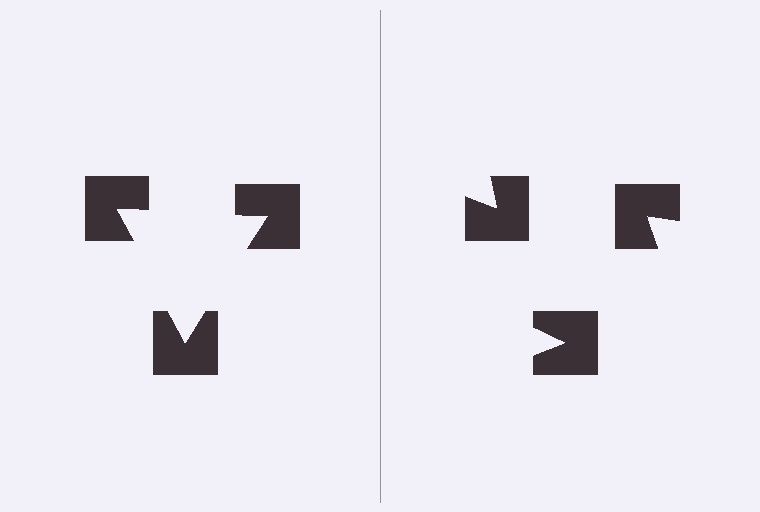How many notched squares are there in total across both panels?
6 — 3 on each side.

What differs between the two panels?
The notched squares are positioned identically on both sides; only the wedge orientations differ. On the left they align to a triangle; on the right they are misaligned.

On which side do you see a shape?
An illusory triangle appears on the left side. On the right side the wedge cuts are rotated, so no coherent shape forms.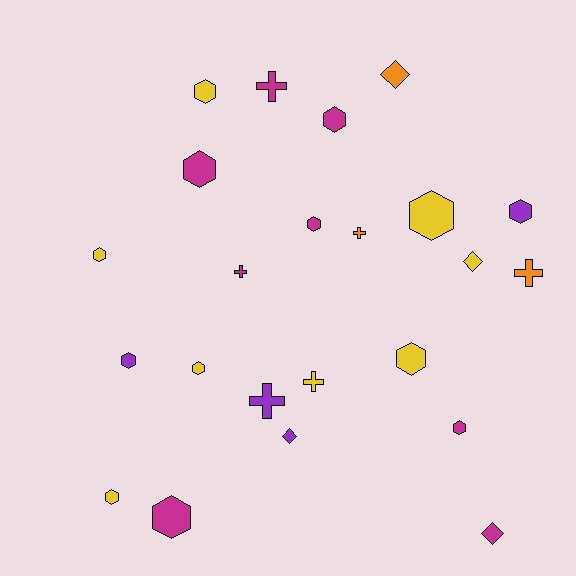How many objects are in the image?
There are 23 objects.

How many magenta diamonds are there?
There is 1 magenta diamond.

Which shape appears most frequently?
Hexagon, with 13 objects.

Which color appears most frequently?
Magenta, with 8 objects.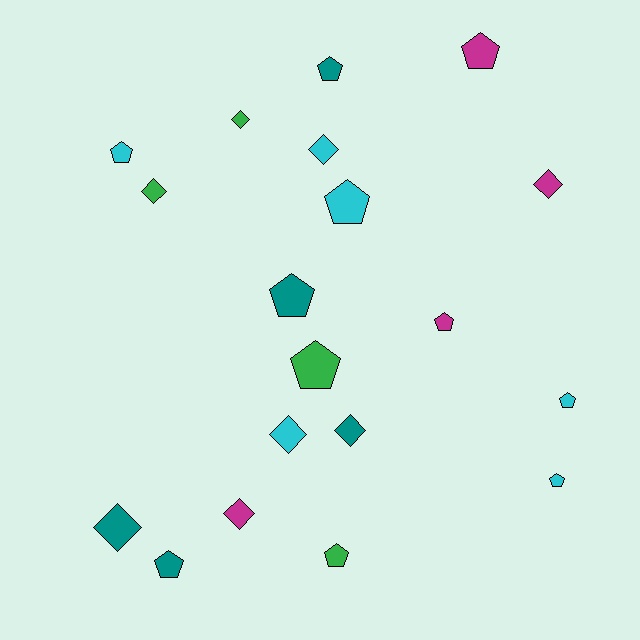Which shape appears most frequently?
Pentagon, with 11 objects.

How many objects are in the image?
There are 19 objects.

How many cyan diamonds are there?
There are 2 cyan diamonds.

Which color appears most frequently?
Cyan, with 6 objects.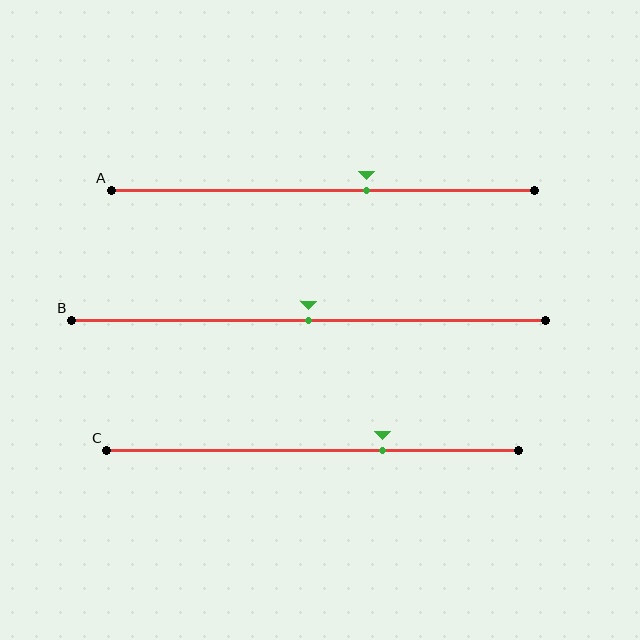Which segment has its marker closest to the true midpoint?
Segment B has its marker closest to the true midpoint.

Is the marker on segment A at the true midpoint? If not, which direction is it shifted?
No, the marker on segment A is shifted to the right by about 10% of the segment length.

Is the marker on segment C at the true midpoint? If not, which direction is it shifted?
No, the marker on segment C is shifted to the right by about 17% of the segment length.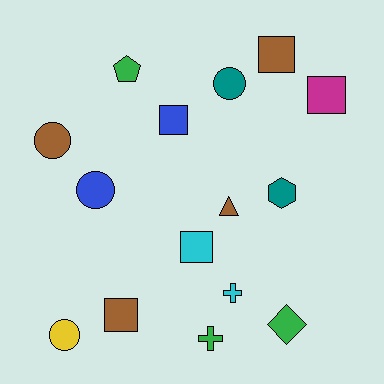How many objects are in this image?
There are 15 objects.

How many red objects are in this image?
There are no red objects.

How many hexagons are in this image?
There is 1 hexagon.